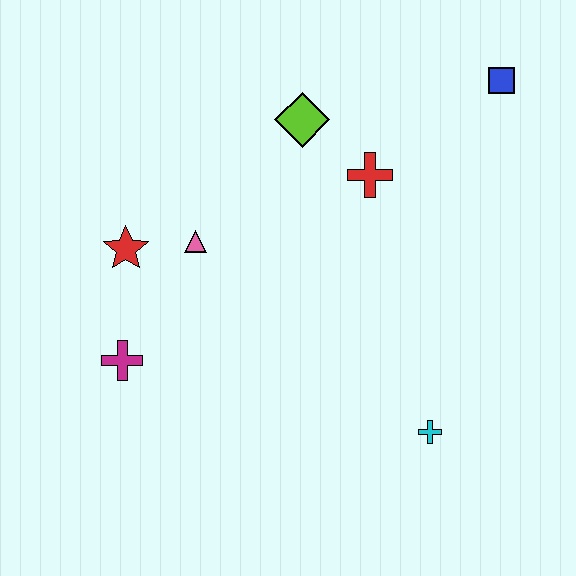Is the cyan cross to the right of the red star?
Yes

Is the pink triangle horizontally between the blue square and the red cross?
No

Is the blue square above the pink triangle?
Yes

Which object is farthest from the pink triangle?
The blue square is farthest from the pink triangle.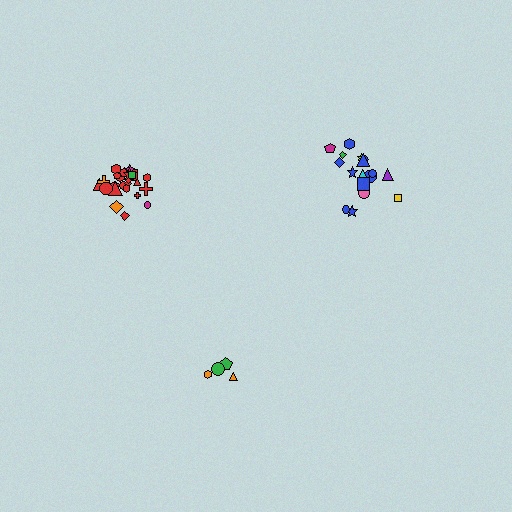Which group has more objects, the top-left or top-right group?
The top-left group.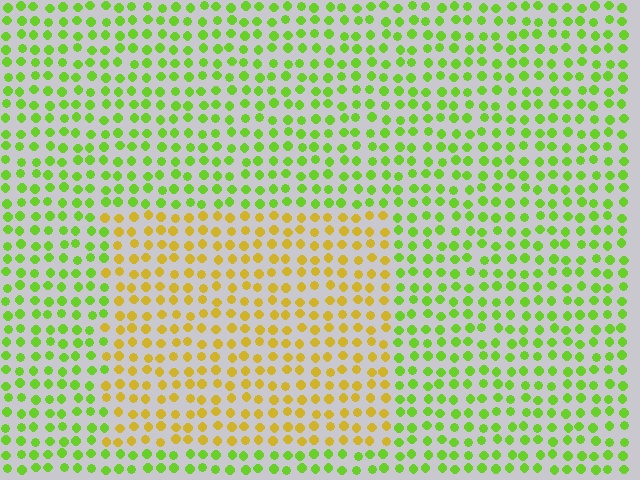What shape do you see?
I see a rectangle.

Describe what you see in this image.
The image is filled with small lime elements in a uniform arrangement. A rectangle-shaped region is visible where the elements are tinted to a slightly different hue, forming a subtle color boundary.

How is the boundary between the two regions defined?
The boundary is defined purely by a slight shift in hue (about 48 degrees). Spacing, size, and orientation are identical on both sides.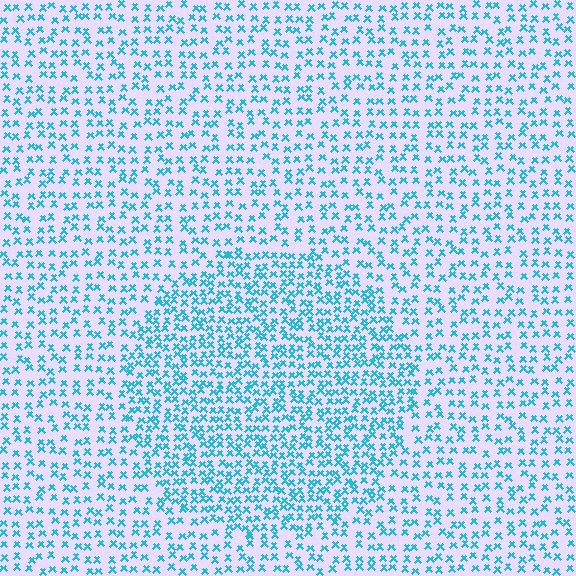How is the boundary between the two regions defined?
The boundary is defined by a change in element density (approximately 1.7x ratio). All elements are the same color, size, and shape.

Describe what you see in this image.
The image contains small cyan elements arranged at two different densities. A circle-shaped region is visible where the elements are more densely packed than the surrounding area.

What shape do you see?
I see a circle.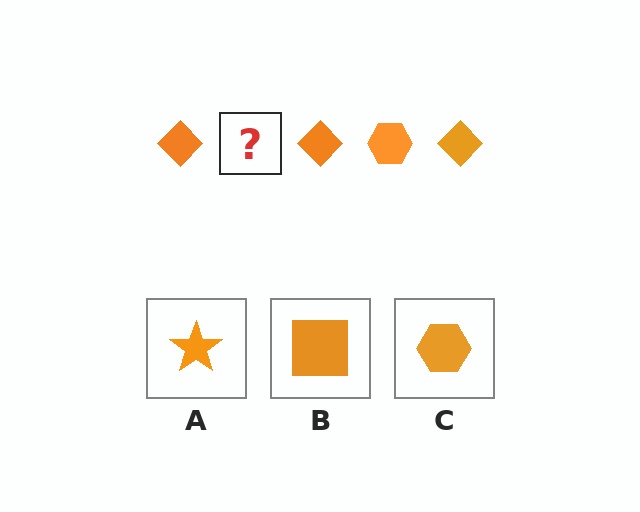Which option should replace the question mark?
Option C.